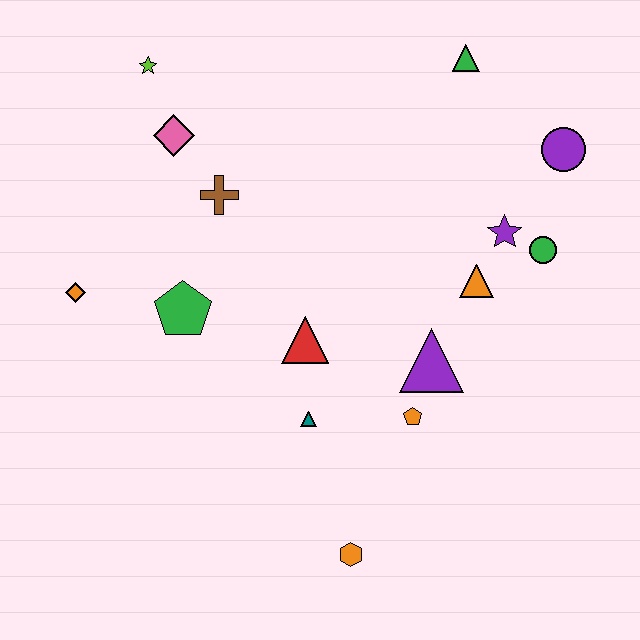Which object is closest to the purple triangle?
The orange pentagon is closest to the purple triangle.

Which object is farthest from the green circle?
The orange diamond is farthest from the green circle.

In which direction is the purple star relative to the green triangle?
The purple star is below the green triangle.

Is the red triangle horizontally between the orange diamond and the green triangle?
Yes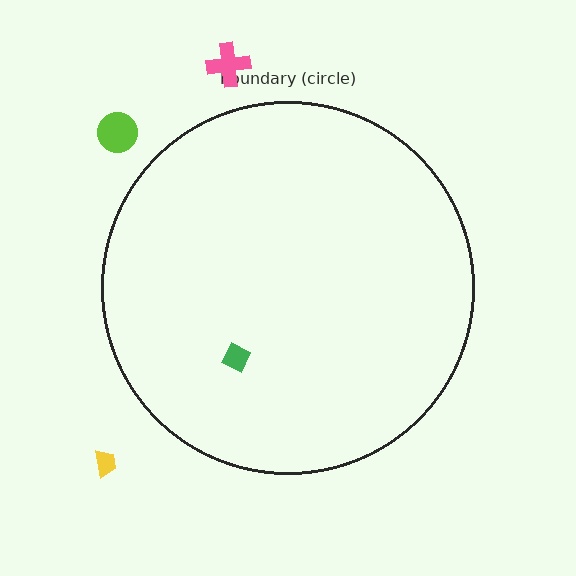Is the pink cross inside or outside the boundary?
Outside.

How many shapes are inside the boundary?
1 inside, 3 outside.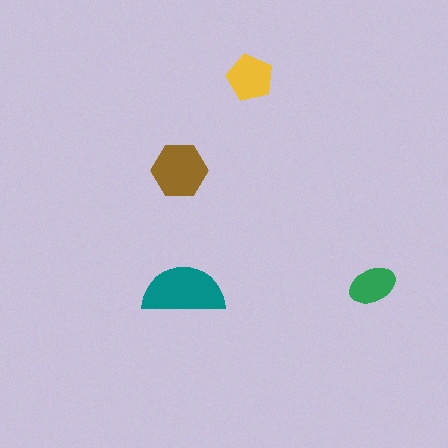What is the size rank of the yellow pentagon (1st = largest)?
3rd.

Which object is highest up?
The yellow pentagon is topmost.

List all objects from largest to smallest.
The teal semicircle, the brown hexagon, the yellow pentagon, the green ellipse.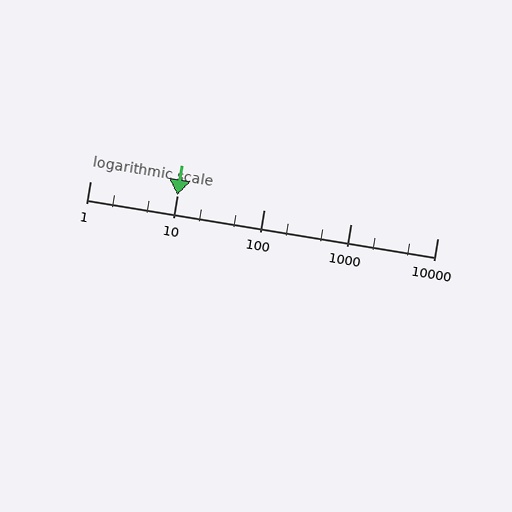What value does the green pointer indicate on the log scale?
The pointer indicates approximately 10.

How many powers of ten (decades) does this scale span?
The scale spans 4 decades, from 1 to 10000.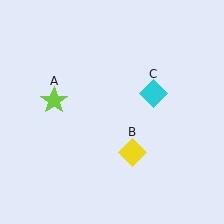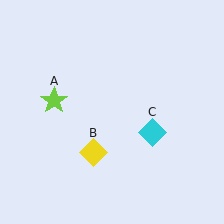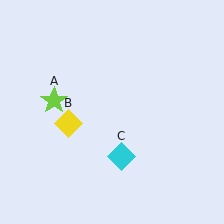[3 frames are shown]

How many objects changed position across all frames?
2 objects changed position: yellow diamond (object B), cyan diamond (object C).